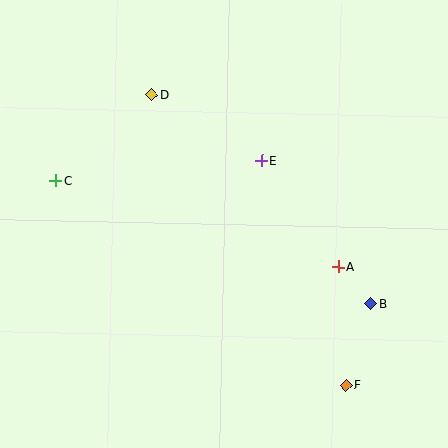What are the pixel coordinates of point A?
Point A is at (338, 267).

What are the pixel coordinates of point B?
Point B is at (371, 304).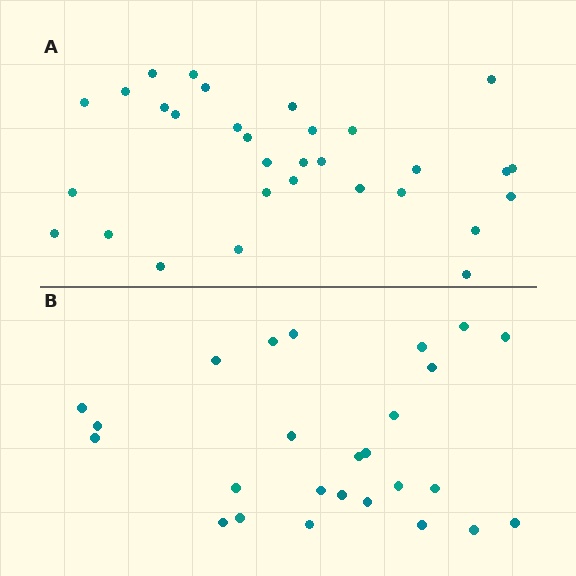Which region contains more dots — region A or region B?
Region A (the top region) has more dots.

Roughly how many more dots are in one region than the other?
Region A has about 5 more dots than region B.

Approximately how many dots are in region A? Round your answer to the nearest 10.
About 30 dots. (The exact count is 31, which rounds to 30.)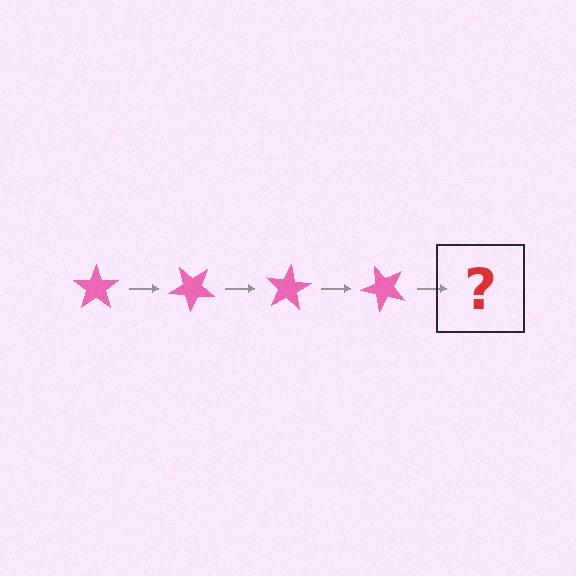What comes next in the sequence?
The next element should be a pink star rotated 160 degrees.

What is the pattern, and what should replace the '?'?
The pattern is that the star rotates 40 degrees each step. The '?' should be a pink star rotated 160 degrees.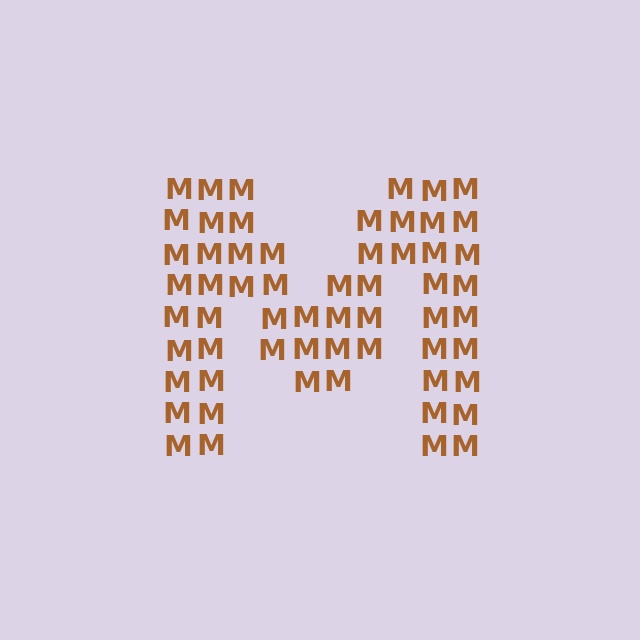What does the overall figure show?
The overall figure shows the letter M.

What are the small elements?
The small elements are letter M's.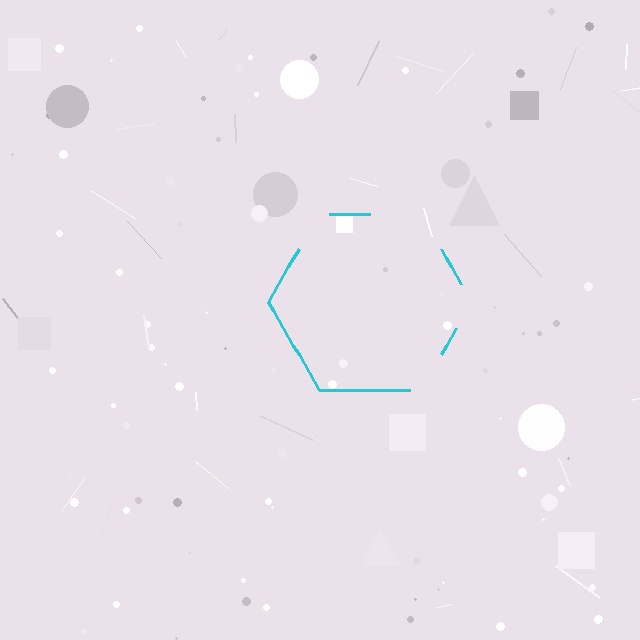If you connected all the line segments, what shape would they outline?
They would outline a hexagon.